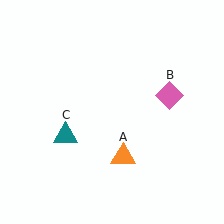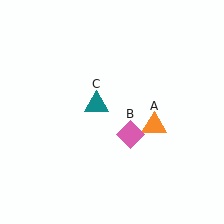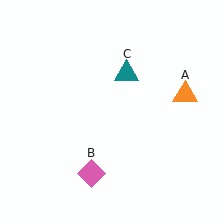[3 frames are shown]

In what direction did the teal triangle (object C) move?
The teal triangle (object C) moved up and to the right.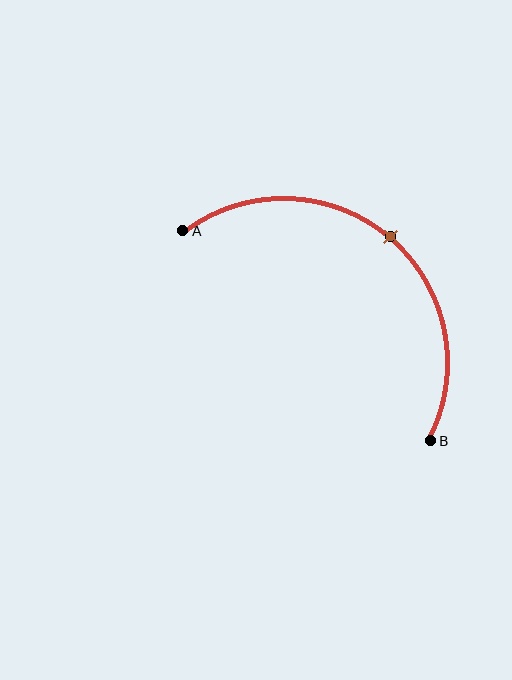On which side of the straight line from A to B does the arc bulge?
The arc bulges above and to the right of the straight line connecting A and B.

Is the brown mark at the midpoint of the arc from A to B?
Yes. The brown mark lies on the arc at equal arc-length from both A and B — it is the arc midpoint.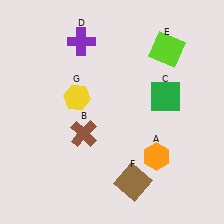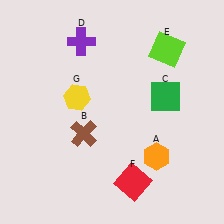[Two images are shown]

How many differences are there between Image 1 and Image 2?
There is 1 difference between the two images.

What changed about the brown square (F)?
In Image 1, F is brown. In Image 2, it changed to red.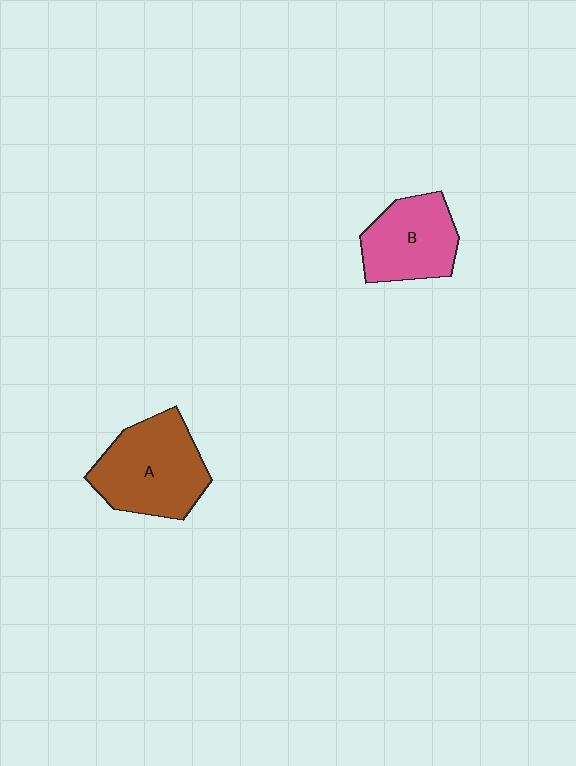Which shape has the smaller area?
Shape B (pink).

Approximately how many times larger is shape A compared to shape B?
Approximately 1.3 times.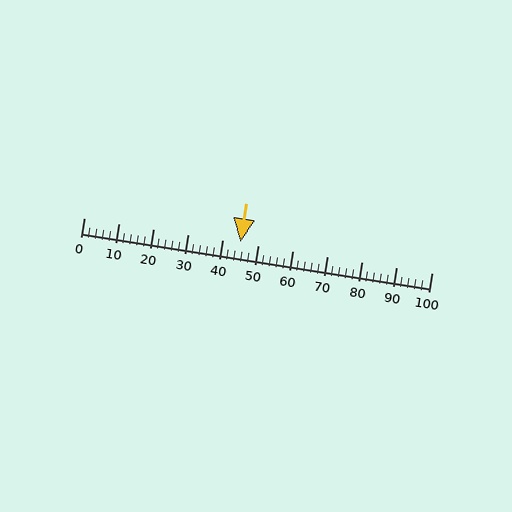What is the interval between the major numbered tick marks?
The major tick marks are spaced 10 units apart.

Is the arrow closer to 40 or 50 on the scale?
The arrow is closer to 40.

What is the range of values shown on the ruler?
The ruler shows values from 0 to 100.